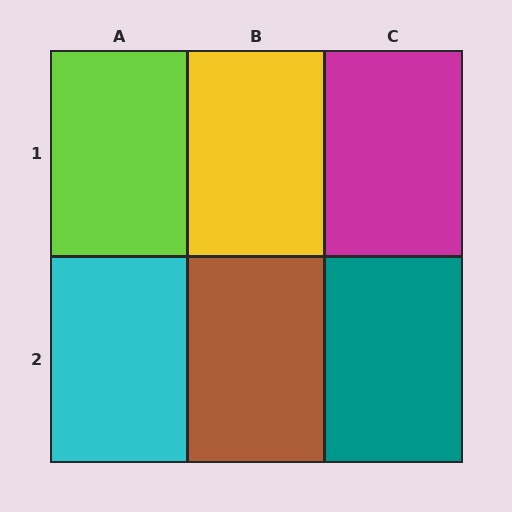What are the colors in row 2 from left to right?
Cyan, brown, teal.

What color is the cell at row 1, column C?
Magenta.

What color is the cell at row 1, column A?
Lime.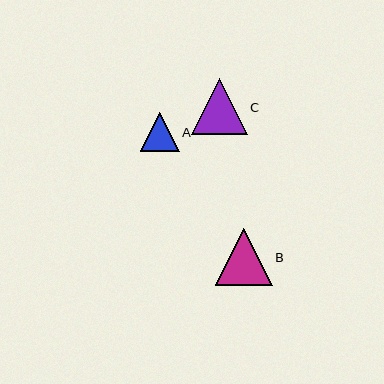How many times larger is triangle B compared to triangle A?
Triangle B is approximately 1.5 times the size of triangle A.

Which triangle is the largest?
Triangle B is the largest with a size of approximately 57 pixels.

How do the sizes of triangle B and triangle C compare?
Triangle B and triangle C are approximately the same size.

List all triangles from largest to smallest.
From largest to smallest: B, C, A.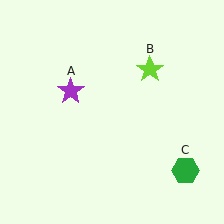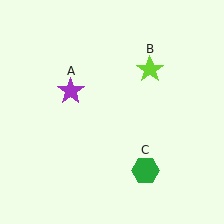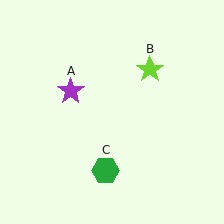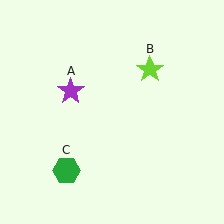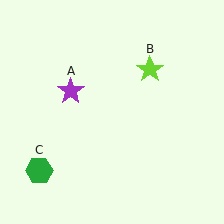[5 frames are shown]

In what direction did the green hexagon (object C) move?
The green hexagon (object C) moved left.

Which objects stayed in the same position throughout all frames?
Purple star (object A) and lime star (object B) remained stationary.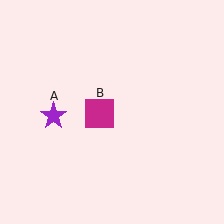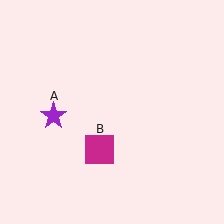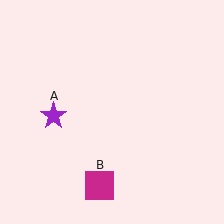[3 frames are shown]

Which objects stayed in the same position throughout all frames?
Purple star (object A) remained stationary.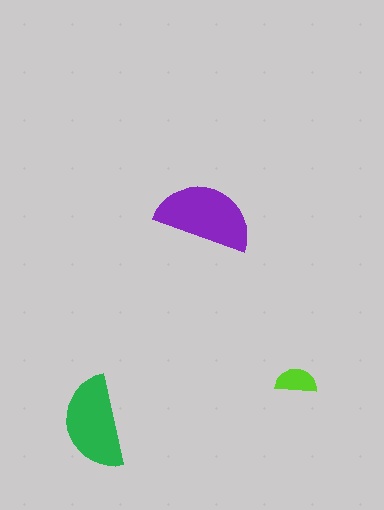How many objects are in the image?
There are 3 objects in the image.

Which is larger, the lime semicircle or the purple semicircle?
The purple one.